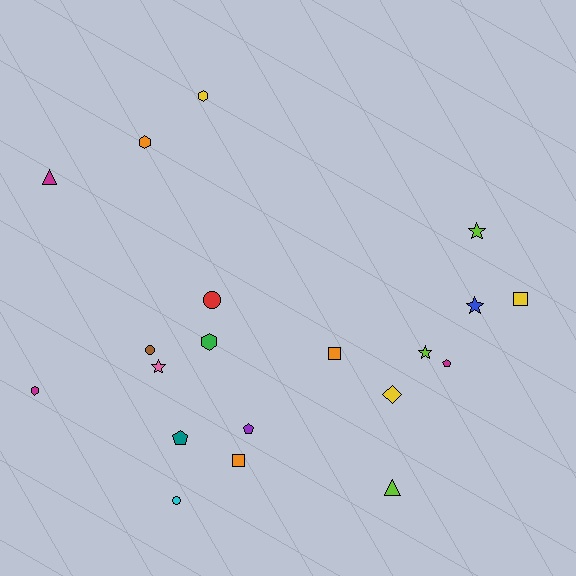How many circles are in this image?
There are 3 circles.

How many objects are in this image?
There are 20 objects.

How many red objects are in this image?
There is 1 red object.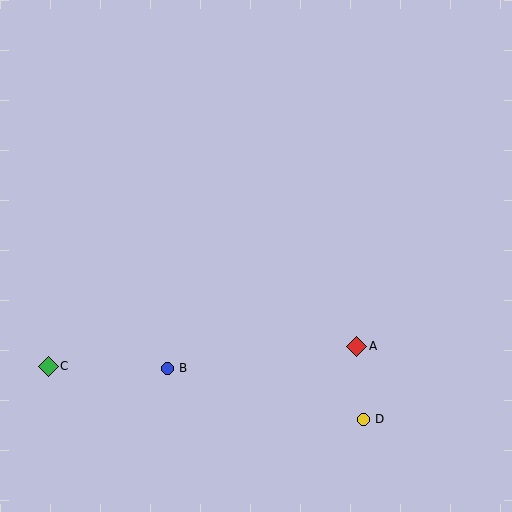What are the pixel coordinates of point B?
Point B is at (167, 368).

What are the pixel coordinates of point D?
Point D is at (363, 419).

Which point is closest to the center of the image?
Point A at (357, 346) is closest to the center.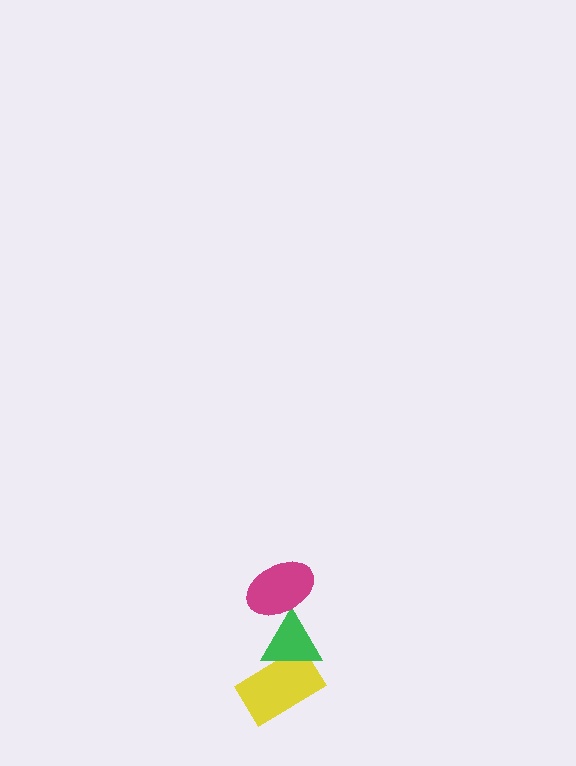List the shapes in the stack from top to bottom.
From top to bottom: the magenta ellipse, the green triangle, the yellow rectangle.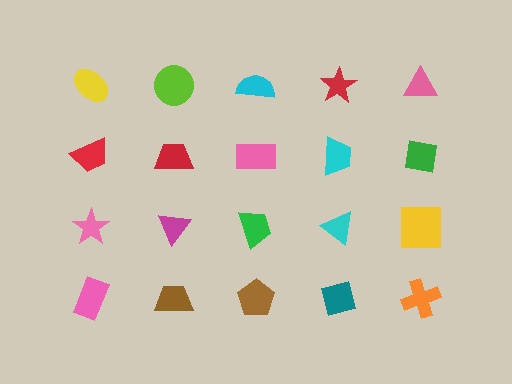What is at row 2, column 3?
A pink rectangle.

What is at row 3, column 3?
A green trapezoid.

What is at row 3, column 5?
A yellow square.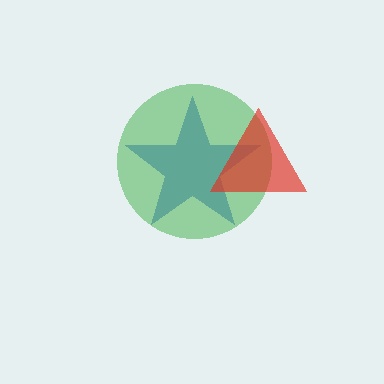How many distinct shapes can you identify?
There are 3 distinct shapes: a blue star, a green circle, a red triangle.